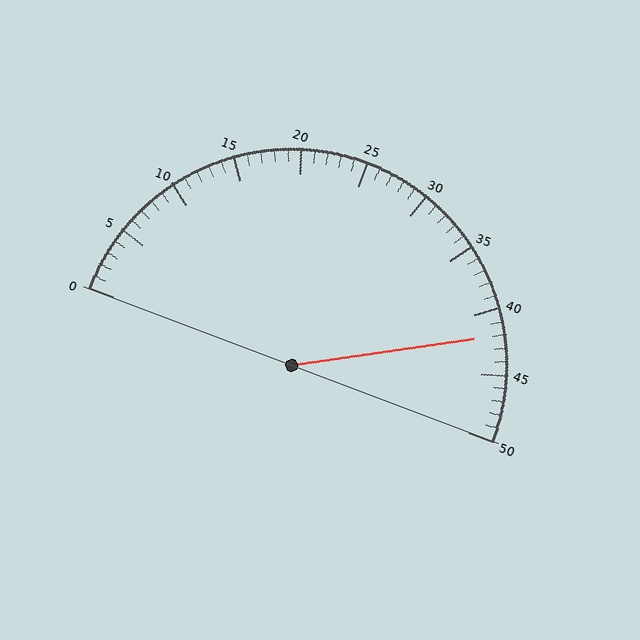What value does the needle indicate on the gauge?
The needle indicates approximately 42.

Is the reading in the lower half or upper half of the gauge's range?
The reading is in the upper half of the range (0 to 50).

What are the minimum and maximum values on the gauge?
The gauge ranges from 0 to 50.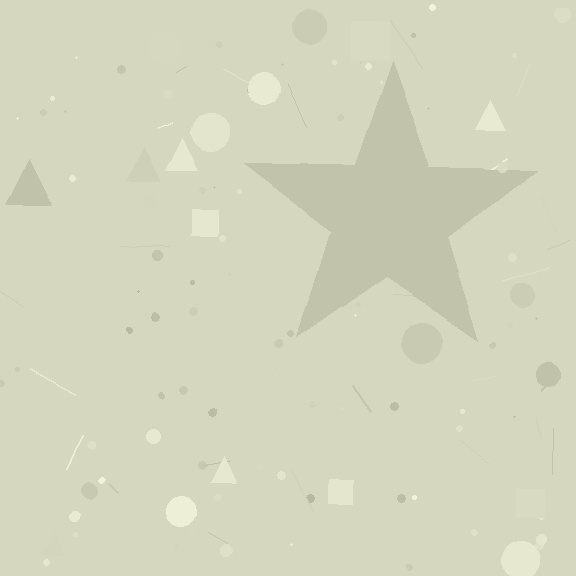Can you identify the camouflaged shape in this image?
The camouflaged shape is a star.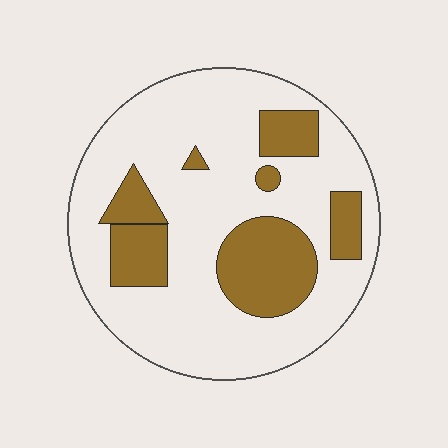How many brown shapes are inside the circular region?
7.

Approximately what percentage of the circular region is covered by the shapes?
Approximately 25%.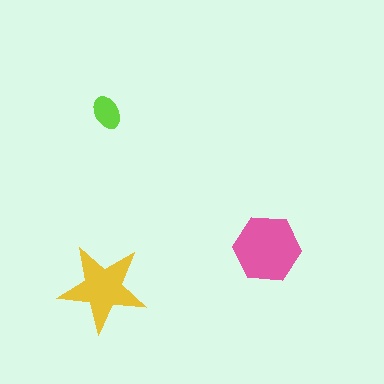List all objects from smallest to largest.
The lime ellipse, the yellow star, the pink hexagon.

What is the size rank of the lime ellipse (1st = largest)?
3rd.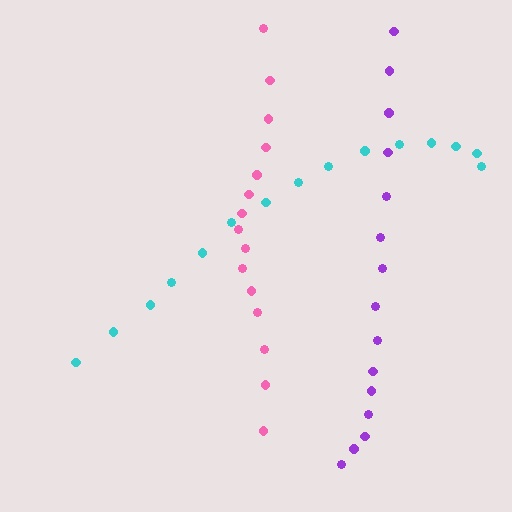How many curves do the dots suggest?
There are 3 distinct paths.